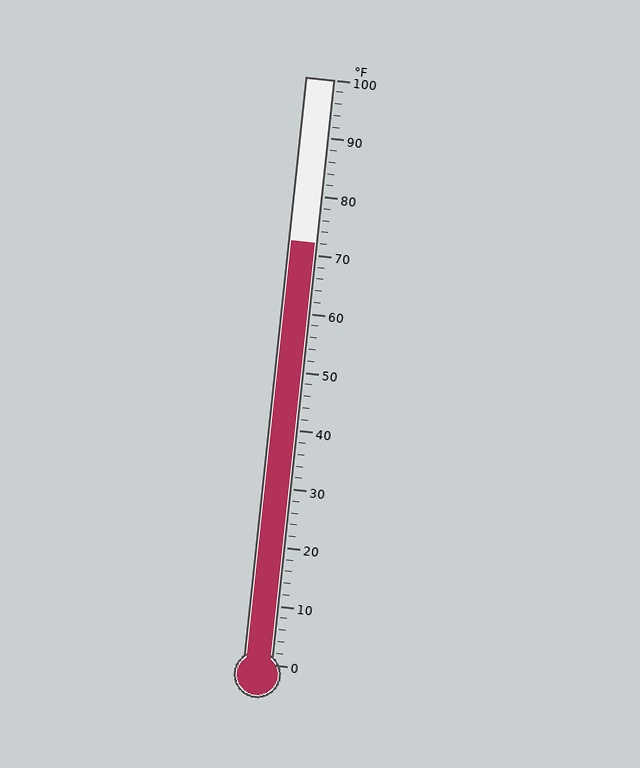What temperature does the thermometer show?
The thermometer shows approximately 72°F.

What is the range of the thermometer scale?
The thermometer scale ranges from 0°F to 100°F.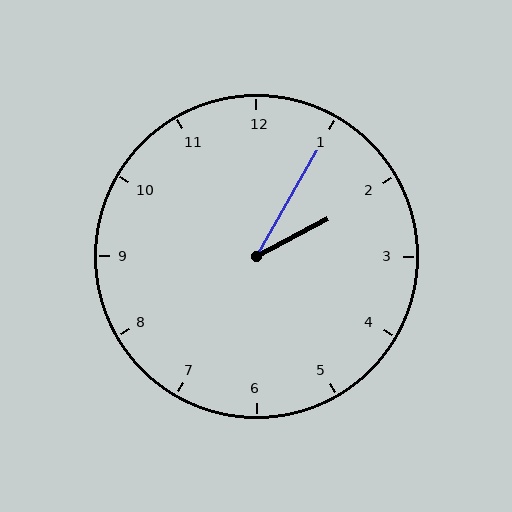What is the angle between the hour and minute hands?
Approximately 32 degrees.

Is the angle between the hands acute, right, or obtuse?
It is acute.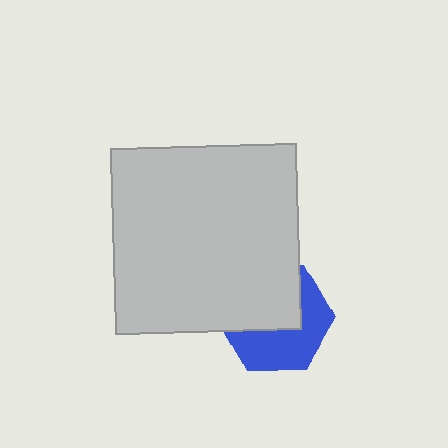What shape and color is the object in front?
The object in front is a light gray square.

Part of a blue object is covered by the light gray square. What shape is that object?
It is a hexagon.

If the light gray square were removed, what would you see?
You would see the complete blue hexagon.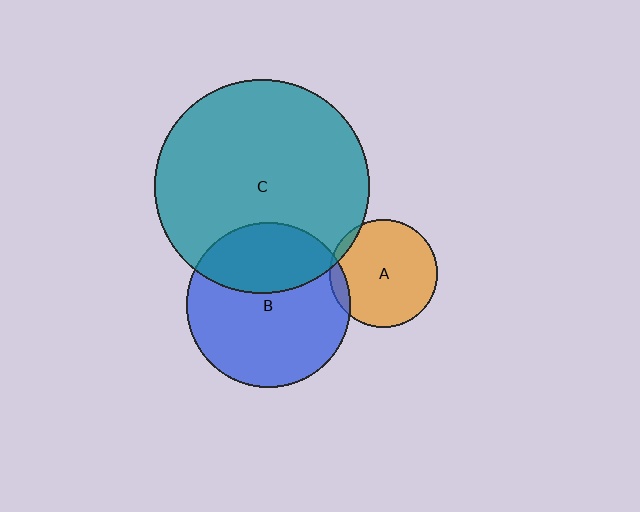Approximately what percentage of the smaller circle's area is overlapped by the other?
Approximately 10%.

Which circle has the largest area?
Circle C (teal).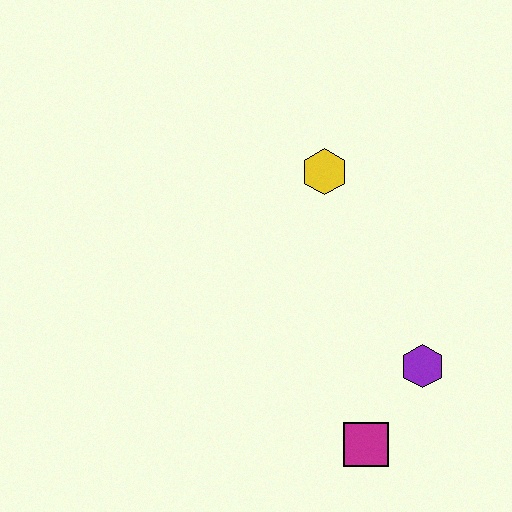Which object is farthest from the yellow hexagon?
The magenta square is farthest from the yellow hexagon.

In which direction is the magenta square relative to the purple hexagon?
The magenta square is below the purple hexagon.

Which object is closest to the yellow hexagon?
The purple hexagon is closest to the yellow hexagon.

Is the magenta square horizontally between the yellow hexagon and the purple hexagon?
Yes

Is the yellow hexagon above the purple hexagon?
Yes